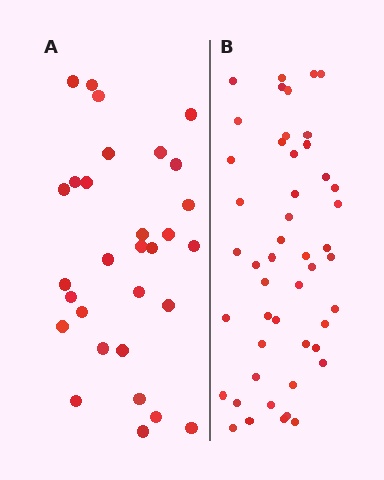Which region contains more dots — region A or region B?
Region B (the right region) has more dots.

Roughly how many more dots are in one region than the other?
Region B has approximately 20 more dots than region A.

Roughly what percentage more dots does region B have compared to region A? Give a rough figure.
About 60% more.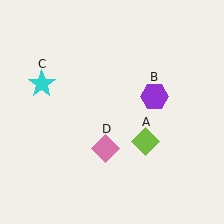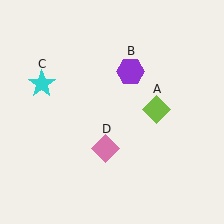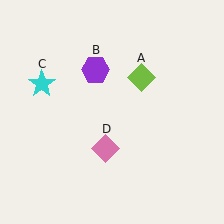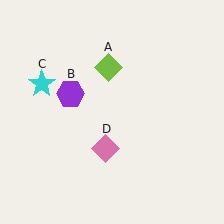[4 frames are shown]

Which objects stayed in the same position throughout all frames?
Cyan star (object C) and pink diamond (object D) remained stationary.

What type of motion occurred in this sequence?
The lime diamond (object A), purple hexagon (object B) rotated counterclockwise around the center of the scene.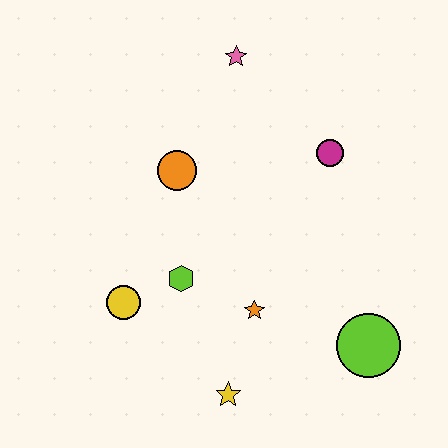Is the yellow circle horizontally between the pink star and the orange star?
No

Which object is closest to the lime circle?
The orange star is closest to the lime circle.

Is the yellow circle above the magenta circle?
No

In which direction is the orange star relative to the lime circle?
The orange star is to the left of the lime circle.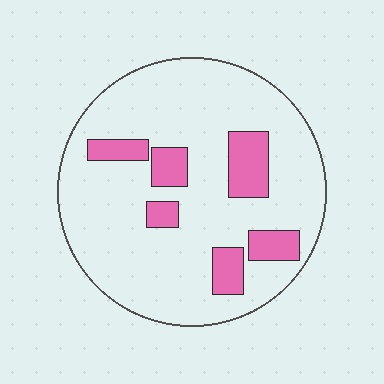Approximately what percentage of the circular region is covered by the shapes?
Approximately 15%.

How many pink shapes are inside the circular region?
6.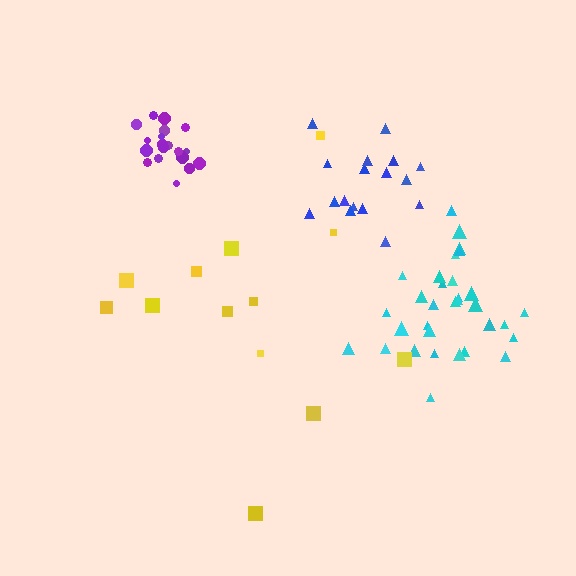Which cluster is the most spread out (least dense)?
Yellow.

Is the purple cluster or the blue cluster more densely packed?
Purple.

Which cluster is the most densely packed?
Purple.